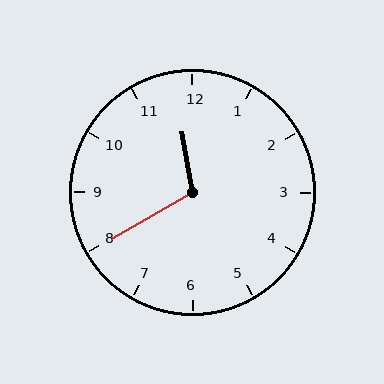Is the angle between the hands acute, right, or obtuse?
It is obtuse.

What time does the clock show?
11:40.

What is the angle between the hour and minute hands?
Approximately 110 degrees.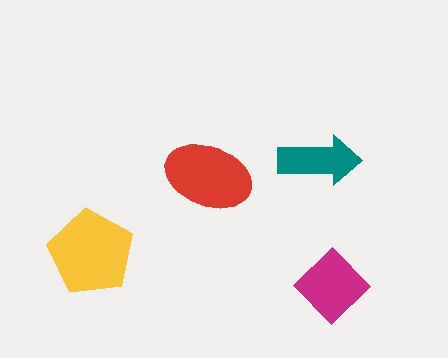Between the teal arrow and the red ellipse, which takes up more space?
The red ellipse.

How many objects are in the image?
There are 4 objects in the image.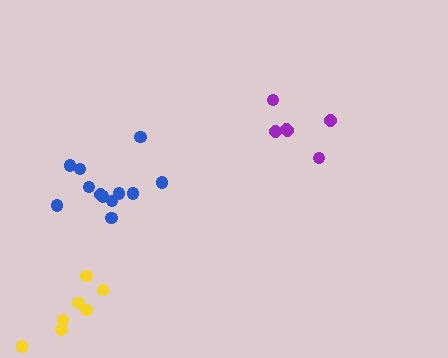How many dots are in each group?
Group 1: 7 dots, Group 2: 6 dots, Group 3: 12 dots (25 total).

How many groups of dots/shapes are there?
There are 3 groups.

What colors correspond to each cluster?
The clusters are colored: yellow, purple, blue.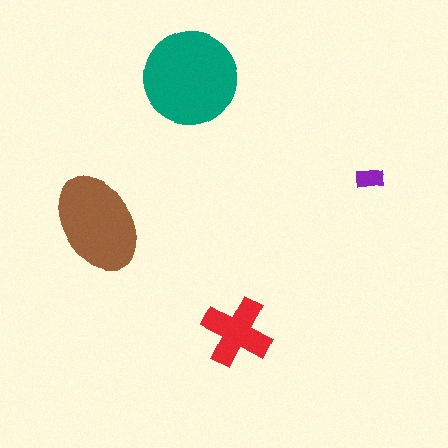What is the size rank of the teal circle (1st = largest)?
1st.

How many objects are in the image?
There are 4 objects in the image.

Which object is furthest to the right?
The purple rectangle is rightmost.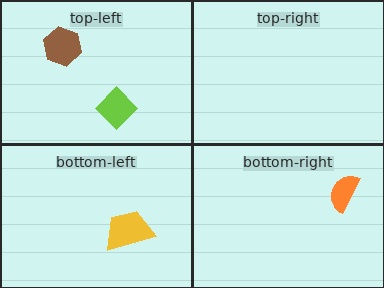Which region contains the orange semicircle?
The bottom-right region.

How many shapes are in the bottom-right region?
1.